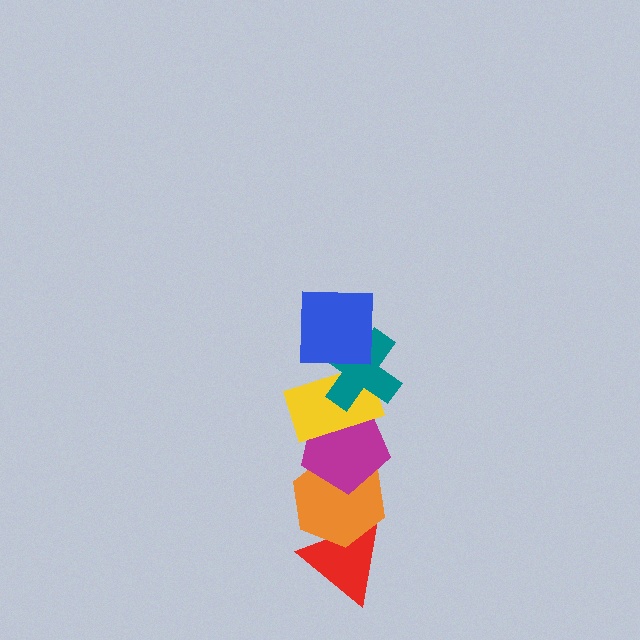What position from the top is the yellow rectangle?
The yellow rectangle is 3rd from the top.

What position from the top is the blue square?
The blue square is 1st from the top.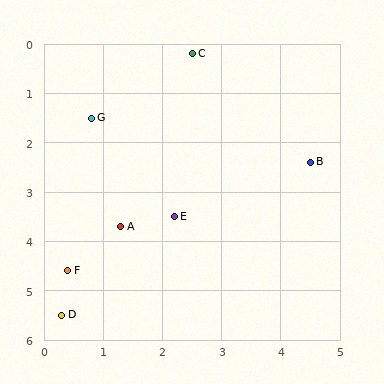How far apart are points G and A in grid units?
Points G and A are about 2.3 grid units apart.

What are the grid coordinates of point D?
Point D is at approximately (0.3, 5.5).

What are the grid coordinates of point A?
Point A is at approximately (1.3, 3.7).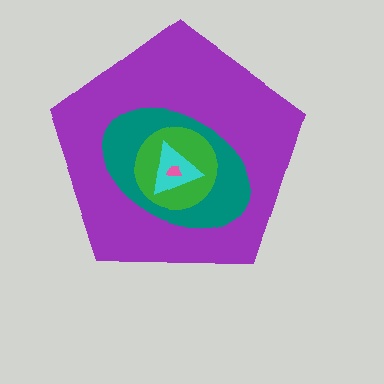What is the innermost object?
The pink trapezoid.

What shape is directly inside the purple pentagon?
The teal ellipse.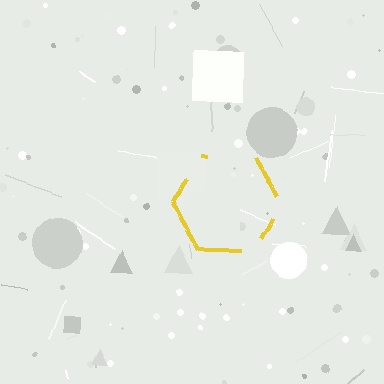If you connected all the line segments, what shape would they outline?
They would outline a hexagon.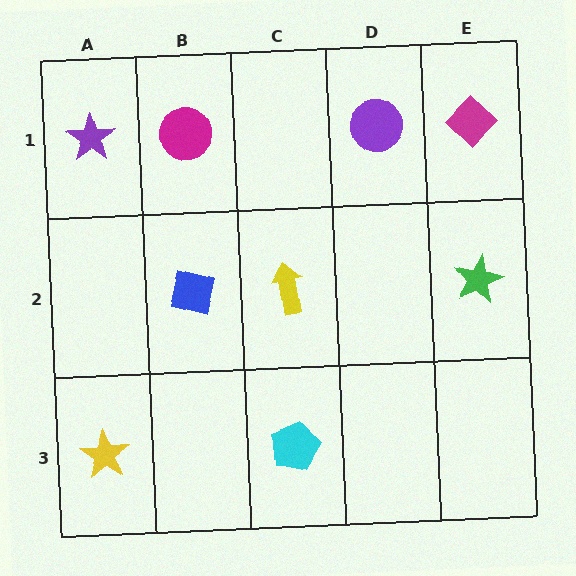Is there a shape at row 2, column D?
No, that cell is empty.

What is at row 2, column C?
A yellow arrow.